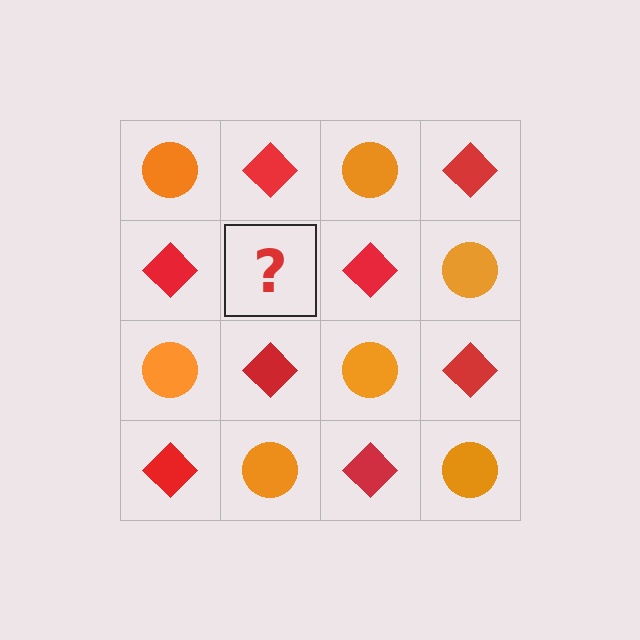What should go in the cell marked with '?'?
The missing cell should contain an orange circle.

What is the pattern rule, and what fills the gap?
The rule is that it alternates orange circle and red diamond in a checkerboard pattern. The gap should be filled with an orange circle.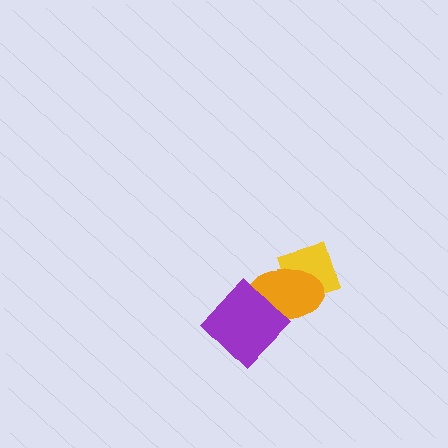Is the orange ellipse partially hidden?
Yes, it is partially covered by another shape.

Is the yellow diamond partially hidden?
Yes, it is partially covered by another shape.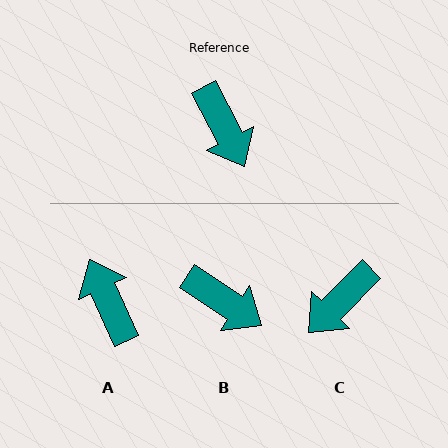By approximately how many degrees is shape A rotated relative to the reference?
Approximately 177 degrees counter-clockwise.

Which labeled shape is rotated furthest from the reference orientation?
A, about 177 degrees away.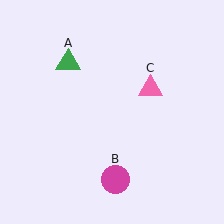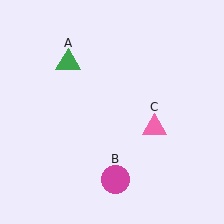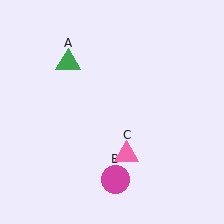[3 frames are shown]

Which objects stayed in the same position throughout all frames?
Green triangle (object A) and magenta circle (object B) remained stationary.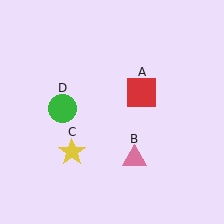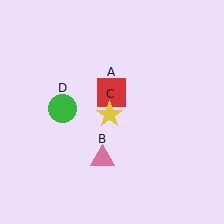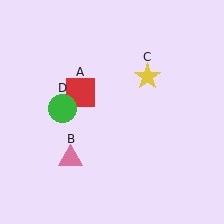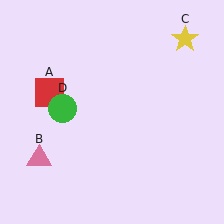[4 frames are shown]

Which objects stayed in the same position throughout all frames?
Green circle (object D) remained stationary.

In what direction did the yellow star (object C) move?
The yellow star (object C) moved up and to the right.